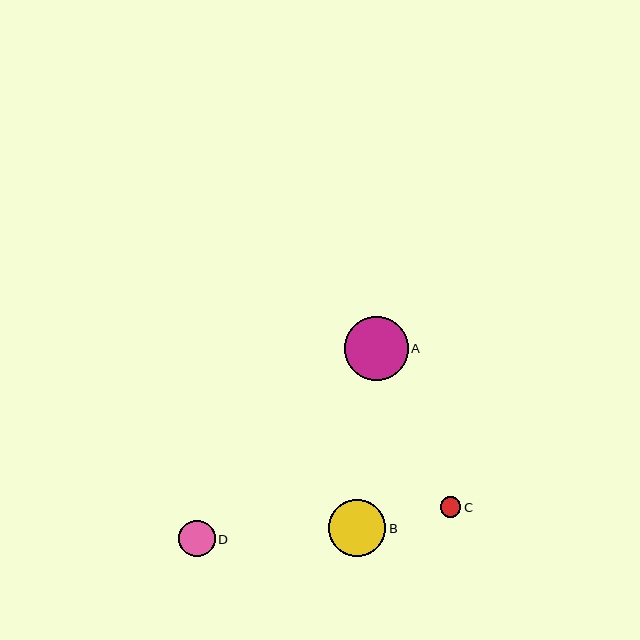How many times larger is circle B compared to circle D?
Circle B is approximately 1.6 times the size of circle D.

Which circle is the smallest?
Circle C is the smallest with a size of approximately 21 pixels.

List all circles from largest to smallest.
From largest to smallest: A, B, D, C.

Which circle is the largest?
Circle A is the largest with a size of approximately 64 pixels.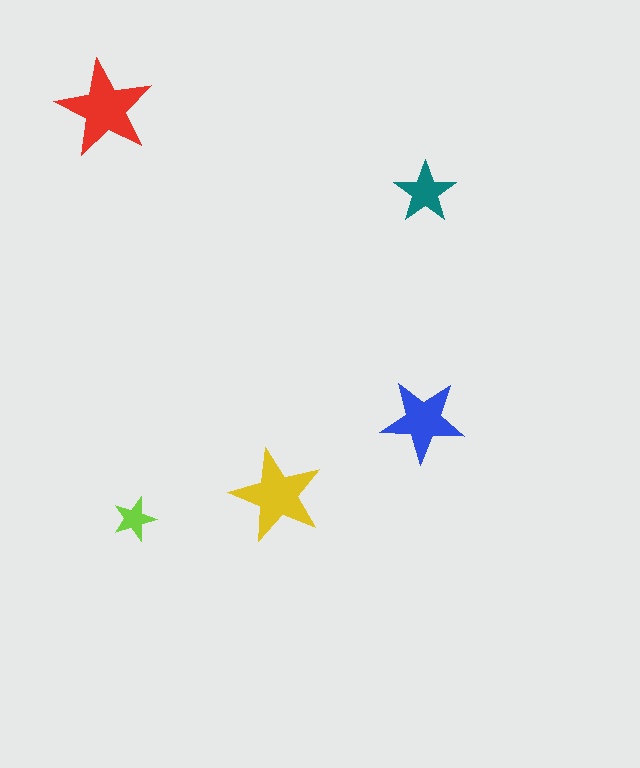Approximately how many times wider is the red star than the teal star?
About 1.5 times wider.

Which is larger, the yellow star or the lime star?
The yellow one.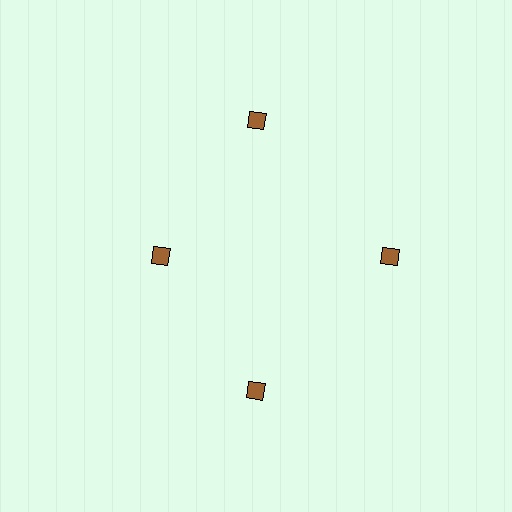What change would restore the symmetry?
The symmetry would be restored by moving it outward, back onto the ring so that all 4 diamonds sit at equal angles and equal distance from the center.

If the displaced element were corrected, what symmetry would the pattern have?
It would have 4-fold rotational symmetry — the pattern would map onto itself every 90 degrees.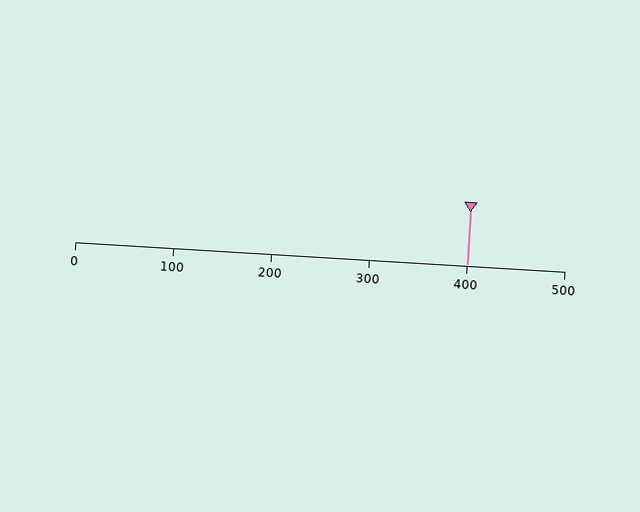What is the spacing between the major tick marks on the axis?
The major ticks are spaced 100 apart.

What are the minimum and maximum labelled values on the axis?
The axis runs from 0 to 500.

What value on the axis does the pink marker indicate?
The marker indicates approximately 400.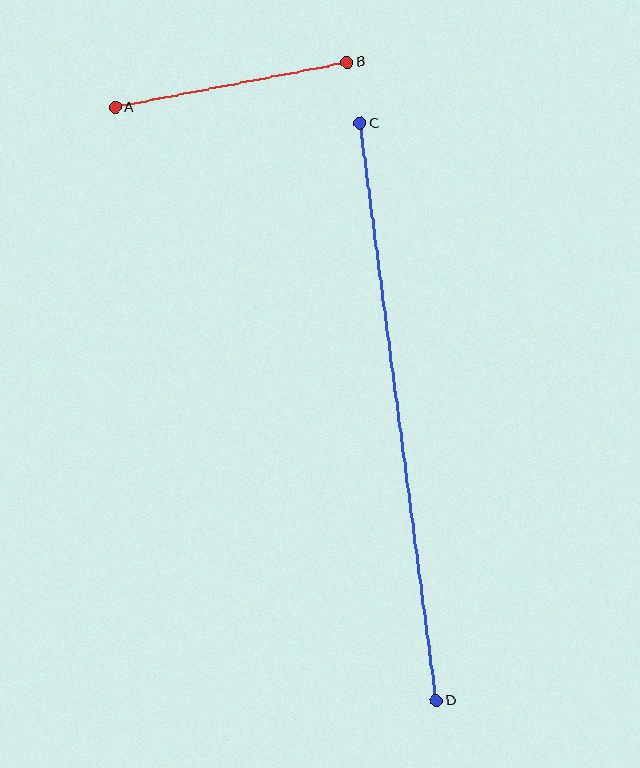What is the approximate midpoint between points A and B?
The midpoint is at approximately (231, 85) pixels.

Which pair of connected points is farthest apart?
Points C and D are farthest apart.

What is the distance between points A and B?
The distance is approximately 237 pixels.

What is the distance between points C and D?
The distance is approximately 582 pixels.